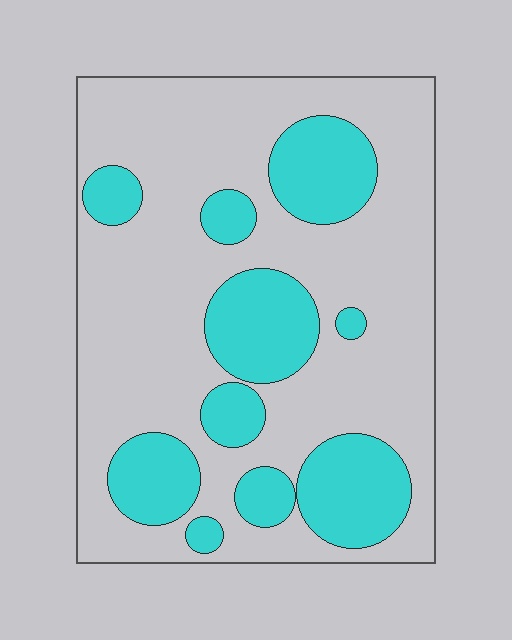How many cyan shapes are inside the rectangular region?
10.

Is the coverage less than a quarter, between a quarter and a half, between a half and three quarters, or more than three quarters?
Between a quarter and a half.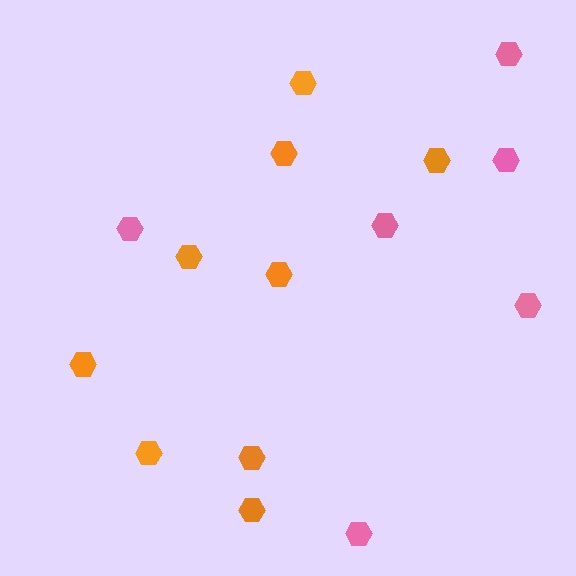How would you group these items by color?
There are 2 groups: one group of pink hexagons (6) and one group of orange hexagons (9).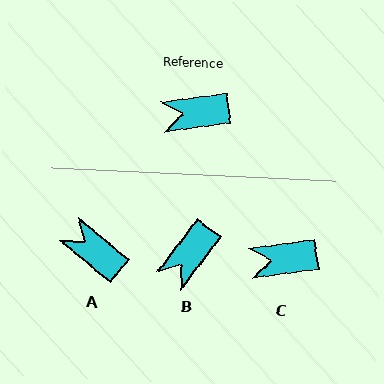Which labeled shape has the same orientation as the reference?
C.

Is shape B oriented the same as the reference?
No, it is off by about 45 degrees.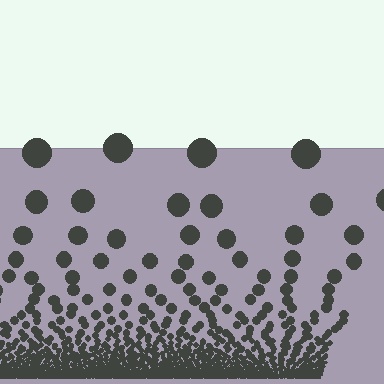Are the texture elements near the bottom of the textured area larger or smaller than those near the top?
Smaller. The gradient is inverted — elements near the bottom are smaller and denser.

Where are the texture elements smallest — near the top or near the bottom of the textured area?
Near the bottom.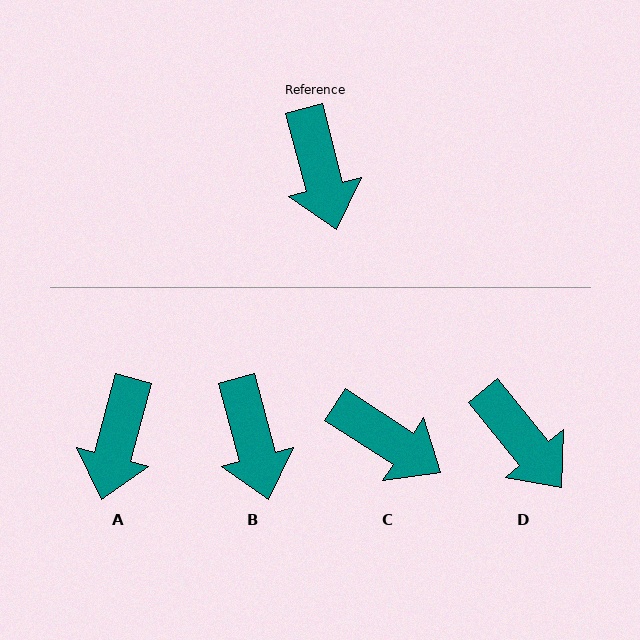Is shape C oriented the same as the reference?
No, it is off by about 42 degrees.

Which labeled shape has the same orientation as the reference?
B.